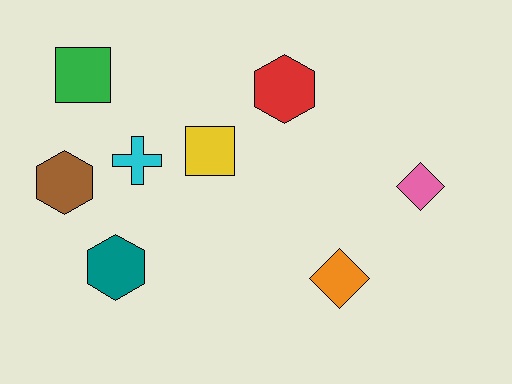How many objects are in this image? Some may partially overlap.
There are 8 objects.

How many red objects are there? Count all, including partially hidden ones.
There is 1 red object.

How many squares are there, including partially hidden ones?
There are 2 squares.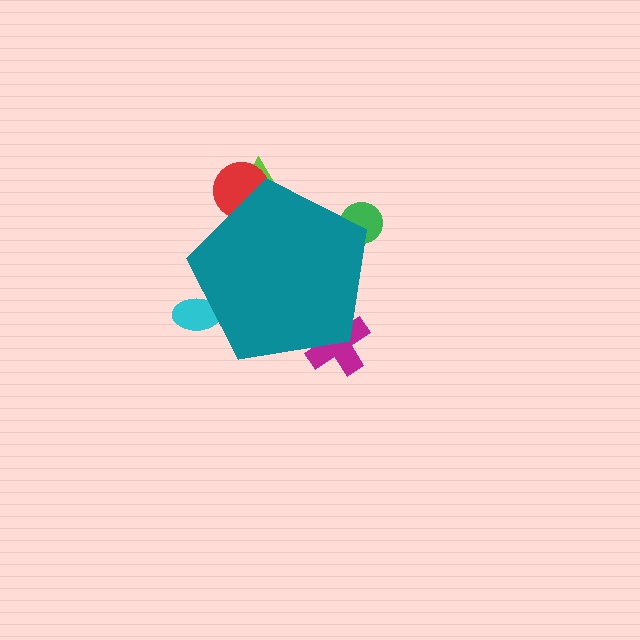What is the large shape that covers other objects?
A teal pentagon.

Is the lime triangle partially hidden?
Yes, the lime triangle is partially hidden behind the teal pentagon.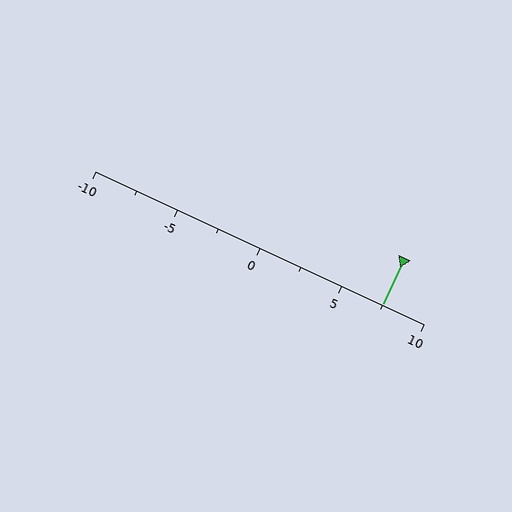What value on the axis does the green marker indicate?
The marker indicates approximately 7.5.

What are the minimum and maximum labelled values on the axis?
The axis runs from -10 to 10.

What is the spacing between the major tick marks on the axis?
The major ticks are spaced 5 apart.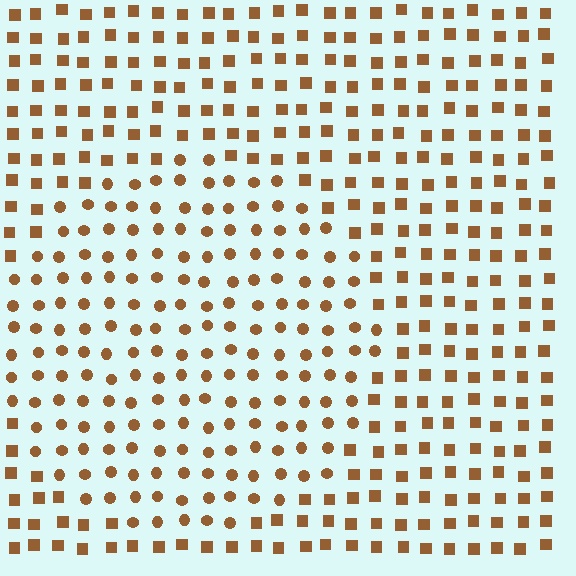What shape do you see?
I see a circle.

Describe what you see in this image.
The image is filled with small brown elements arranged in a uniform grid. A circle-shaped region contains circles, while the surrounding area contains squares. The boundary is defined purely by the change in element shape.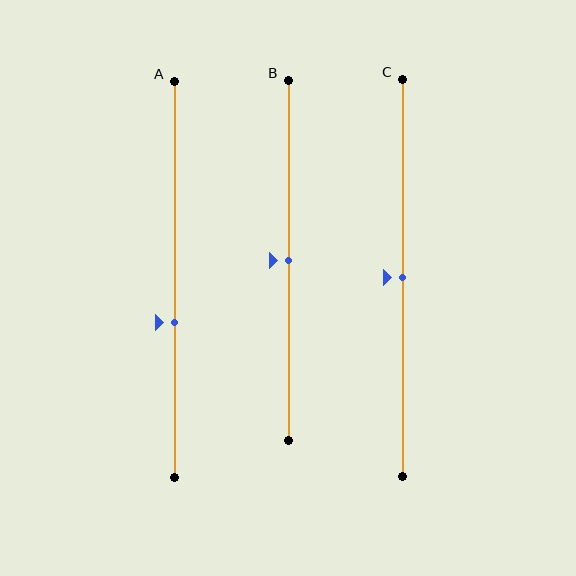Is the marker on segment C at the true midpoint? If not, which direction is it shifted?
Yes, the marker on segment C is at the true midpoint.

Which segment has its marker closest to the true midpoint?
Segment B has its marker closest to the true midpoint.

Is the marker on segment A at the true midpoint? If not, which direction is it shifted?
No, the marker on segment A is shifted downward by about 11% of the segment length.